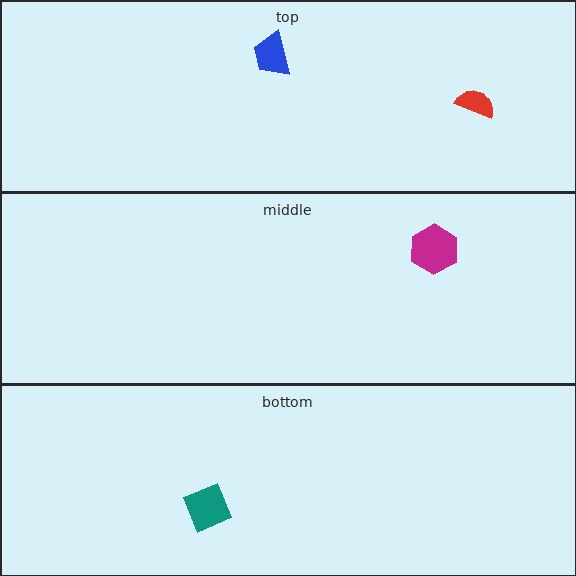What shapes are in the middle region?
The magenta hexagon.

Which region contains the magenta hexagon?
The middle region.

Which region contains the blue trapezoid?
The top region.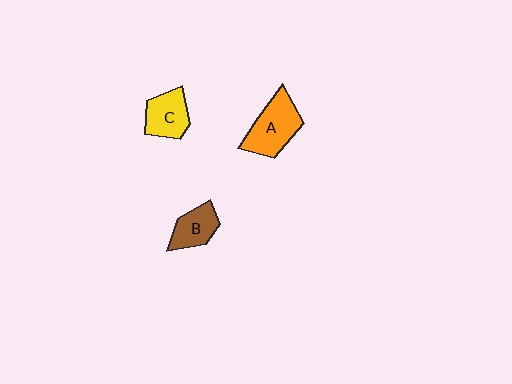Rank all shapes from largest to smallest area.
From largest to smallest: A (orange), C (yellow), B (brown).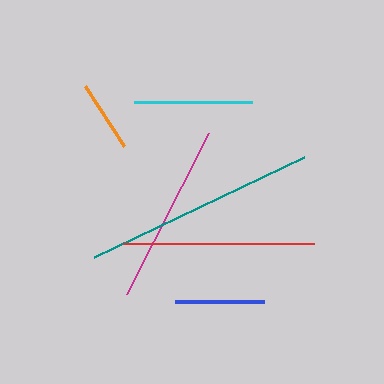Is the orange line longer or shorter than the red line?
The red line is longer than the orange line.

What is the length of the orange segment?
The orange segment is approximately 72 pixels long.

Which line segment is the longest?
The teal line is the longest at approximately 233 pixels.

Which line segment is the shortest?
The orange line is the shortest at approximately 72 pixels.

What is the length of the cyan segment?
The cyan segment is approximately 118 pixels long.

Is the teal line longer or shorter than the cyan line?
The teal line is longer than the cyan line.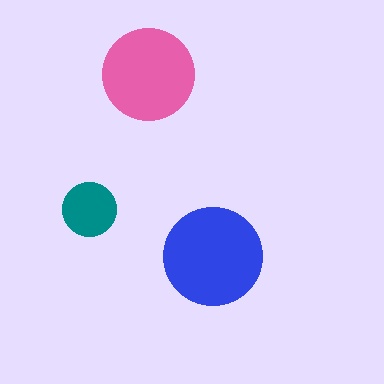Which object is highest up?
The pink circle is topmost.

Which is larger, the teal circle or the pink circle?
The pink one.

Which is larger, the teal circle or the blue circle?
The blue one.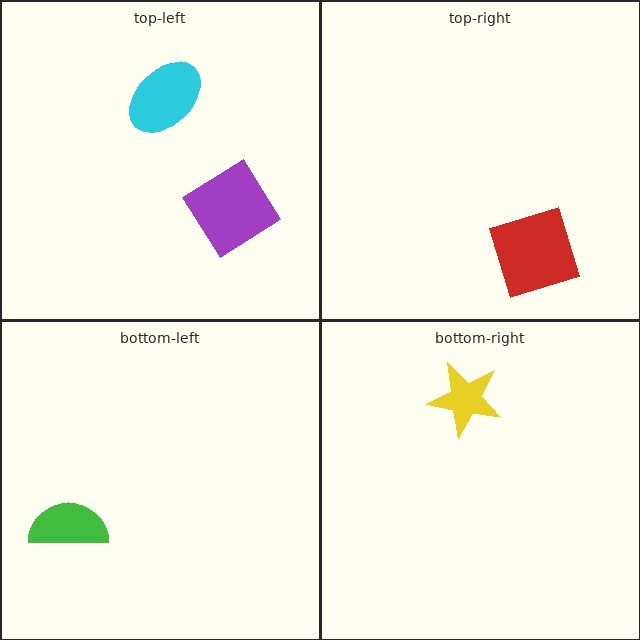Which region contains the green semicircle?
The bottom-left region.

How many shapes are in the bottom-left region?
1.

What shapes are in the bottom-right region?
The yellow star.